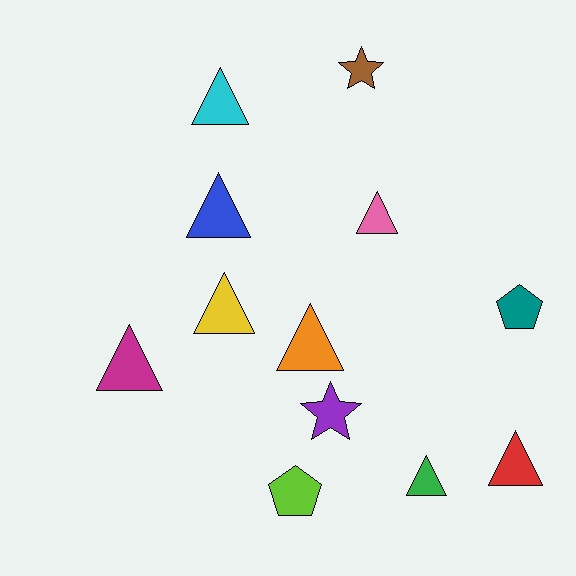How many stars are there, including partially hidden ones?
There are 2 stars.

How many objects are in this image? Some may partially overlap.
There are 12 objects.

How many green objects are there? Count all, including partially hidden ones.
There is 1 green object.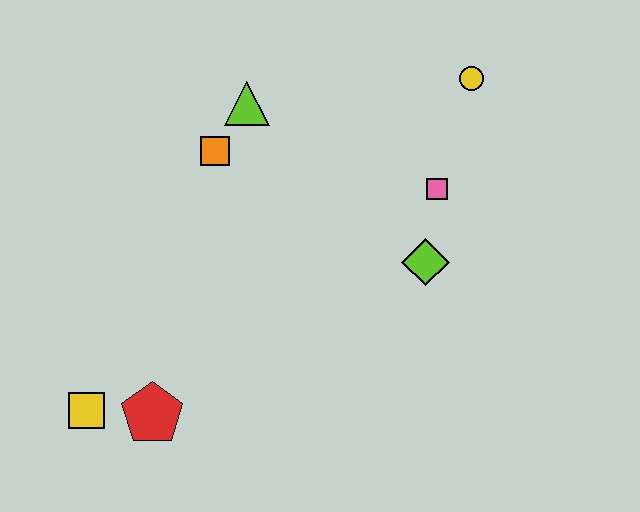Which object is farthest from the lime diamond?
The yellow square is farthest from the lime diamond.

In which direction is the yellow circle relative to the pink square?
The yellow circle is above the pink square.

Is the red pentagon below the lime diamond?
Yes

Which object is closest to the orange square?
The lime triangle is closest to the orange square.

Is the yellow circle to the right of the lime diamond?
Yes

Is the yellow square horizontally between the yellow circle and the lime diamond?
No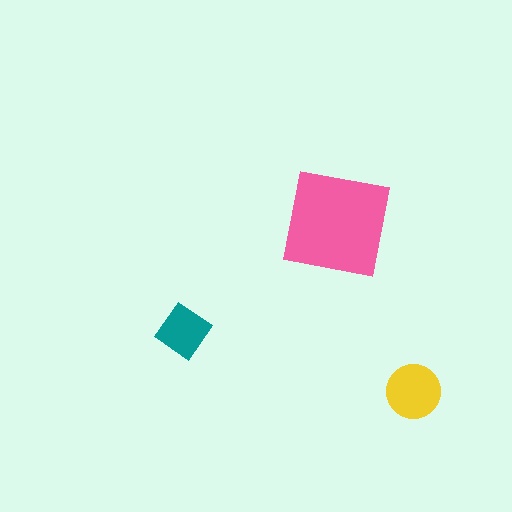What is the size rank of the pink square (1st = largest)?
1st.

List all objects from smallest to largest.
The teal diamond, the yellow circle, the pink square.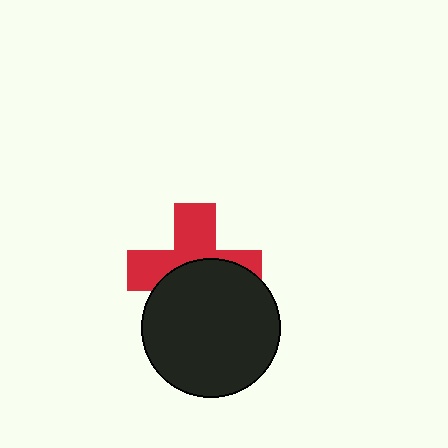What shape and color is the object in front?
The object in front is a black circle.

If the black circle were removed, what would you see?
You would see the complete red cross.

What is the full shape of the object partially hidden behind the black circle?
The partially hidden object is a red cross.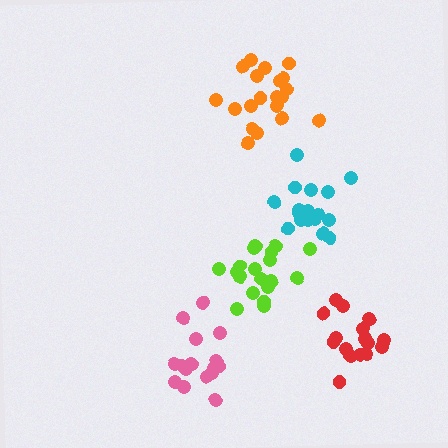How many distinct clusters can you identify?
There are 5 distinct clusters.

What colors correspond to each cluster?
The clusters are colored: lime, pink, orange, cyan, red.